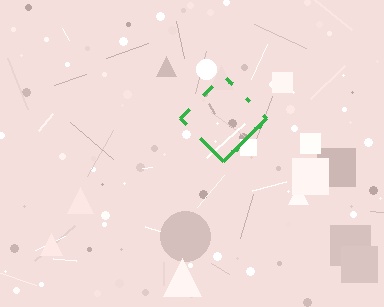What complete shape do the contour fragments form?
The contour fragments form a diamond.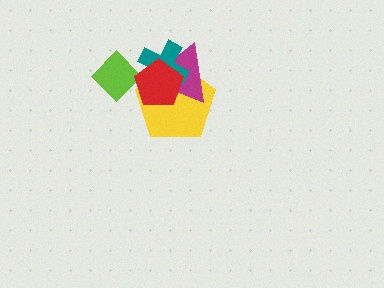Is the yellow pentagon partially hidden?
Yes, it is partially covered by another shape.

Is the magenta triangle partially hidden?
Yes, it is partially covered by another shape.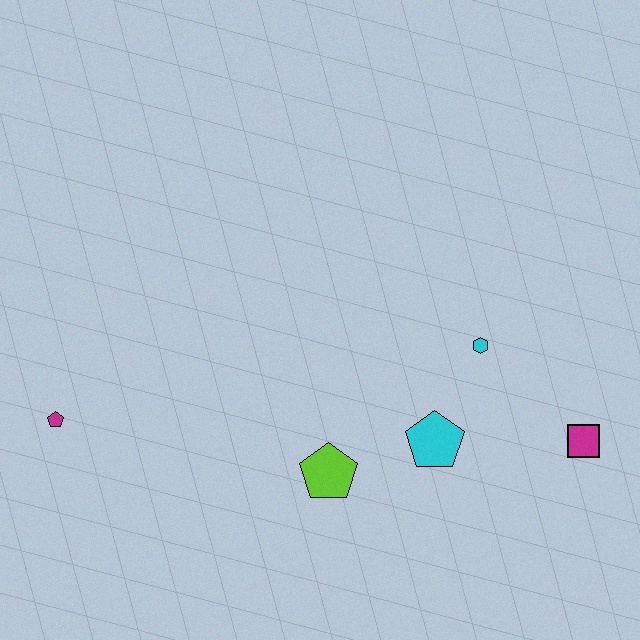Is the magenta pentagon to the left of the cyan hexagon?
Yes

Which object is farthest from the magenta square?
The magenta pentagon is farthest from the magenta square.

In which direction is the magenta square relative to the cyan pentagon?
The magenta square is to the right of the cyan pentagon.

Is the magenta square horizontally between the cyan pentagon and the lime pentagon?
No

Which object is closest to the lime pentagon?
The cyan pentagon is closest to the lime pentagon.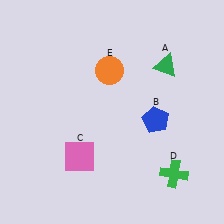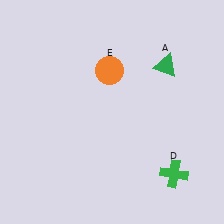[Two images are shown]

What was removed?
The blue pentagon (B), the pink square (C) were removed in Image 2.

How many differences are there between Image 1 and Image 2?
There are 2 differences between the two images.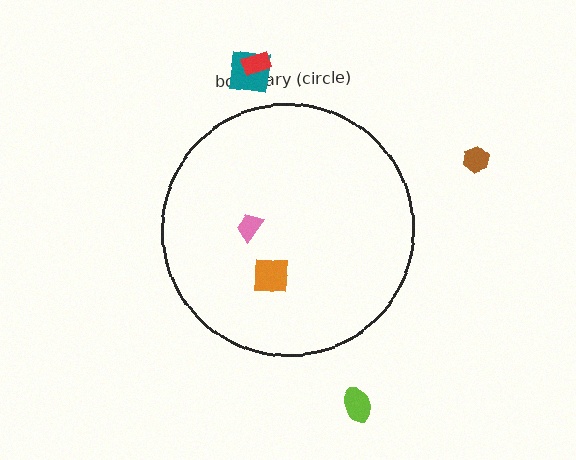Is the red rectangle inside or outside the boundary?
Outside.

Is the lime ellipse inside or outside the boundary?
Outside.